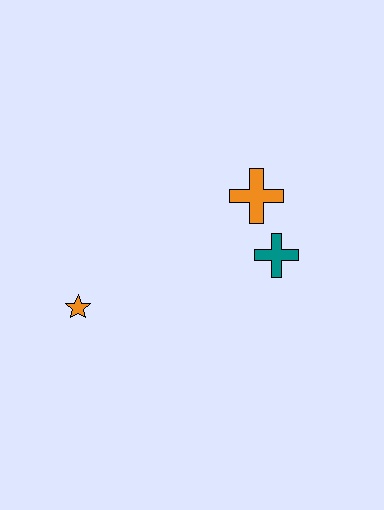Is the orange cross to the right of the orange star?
Yes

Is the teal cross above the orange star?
Yes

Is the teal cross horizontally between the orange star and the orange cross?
No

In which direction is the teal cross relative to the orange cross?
The teal cross is below the orange cross.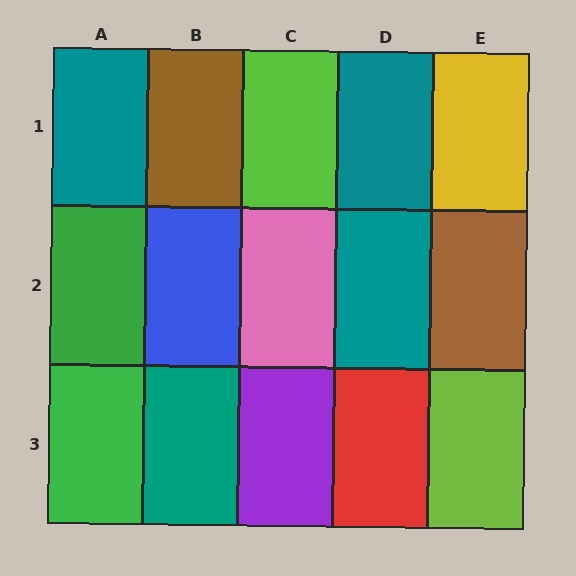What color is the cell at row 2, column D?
Teal.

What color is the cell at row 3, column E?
Lime.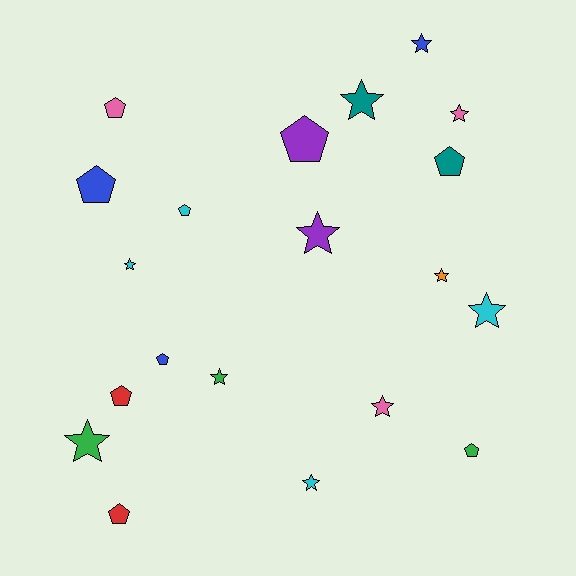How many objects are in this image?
There are 20 objects.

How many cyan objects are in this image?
There are 4 cyan objects.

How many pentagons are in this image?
There are 9 pentagons.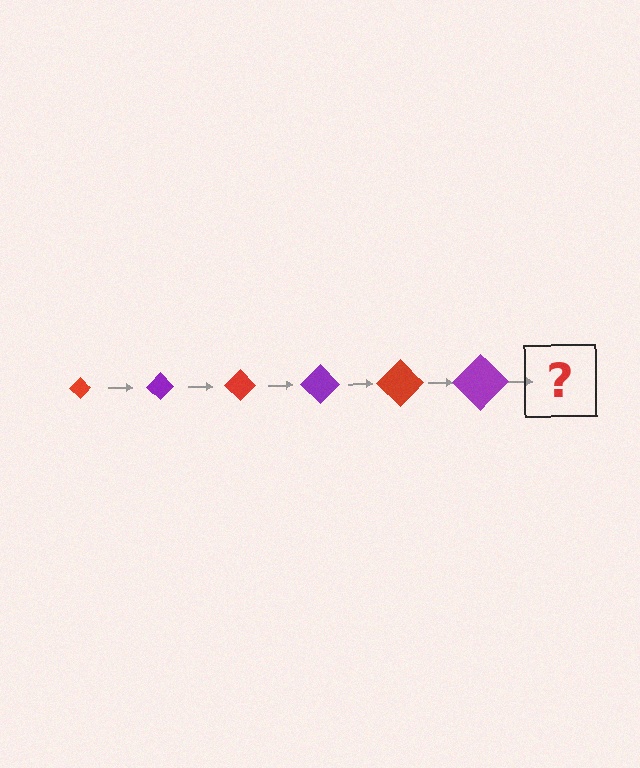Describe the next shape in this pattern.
It should be a red diamond, larger than the previous one.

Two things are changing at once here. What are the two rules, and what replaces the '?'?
The two rules are that the diamond grows larger each step and the color cycles through red and purple. The '?' should be a red diamond, larger than the previous one.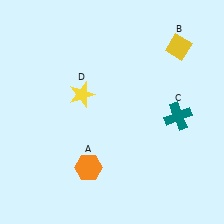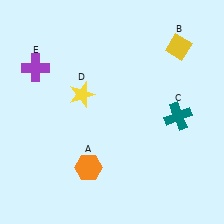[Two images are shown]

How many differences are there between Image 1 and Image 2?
There is 1 difference between the two images.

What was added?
A purple cross (E) was added in Image 2.